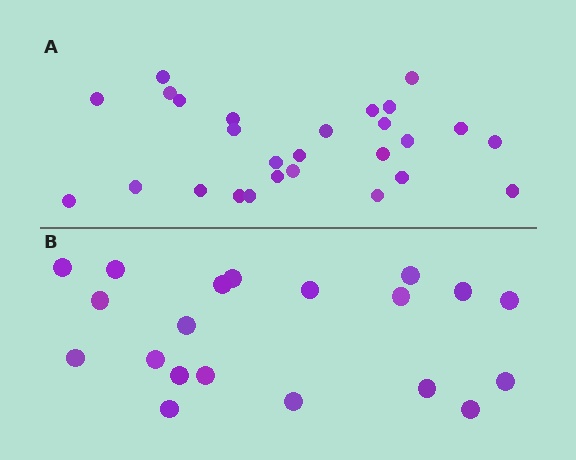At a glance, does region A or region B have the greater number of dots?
Region A (the top region) has more dots.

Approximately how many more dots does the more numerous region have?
Region A has roughly 8 or so more dots than region B.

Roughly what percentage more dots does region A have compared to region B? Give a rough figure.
About 35% more.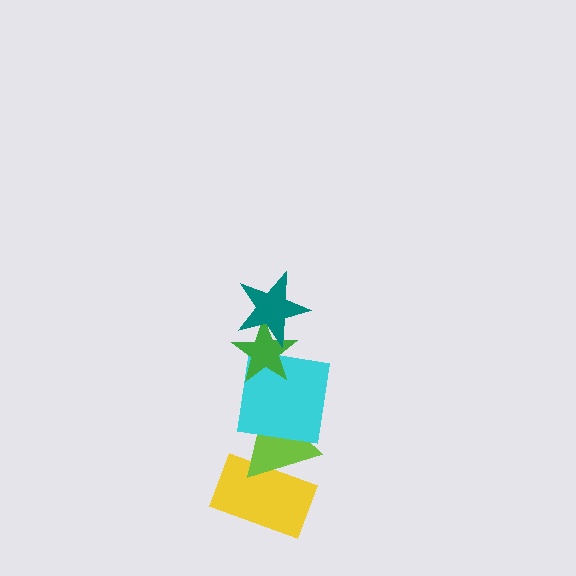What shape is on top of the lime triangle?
The cyan square is on top of the lime triangle.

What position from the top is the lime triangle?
The lime triangle is 4th from the top.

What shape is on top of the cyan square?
The green star is on top of the cyan square.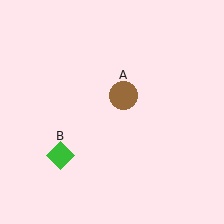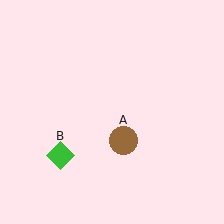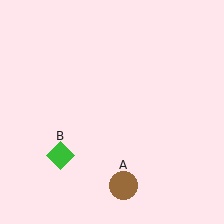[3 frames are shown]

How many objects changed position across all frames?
1 object changed position: brown circle (object A).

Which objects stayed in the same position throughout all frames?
Green diamond (object B) remained stationary.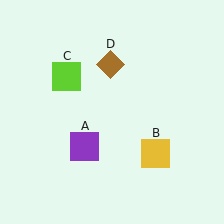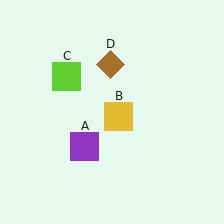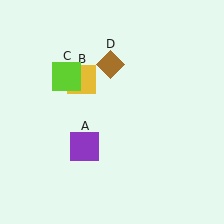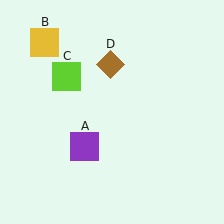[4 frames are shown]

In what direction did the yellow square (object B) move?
The yellow square (object B) moved up and to the left.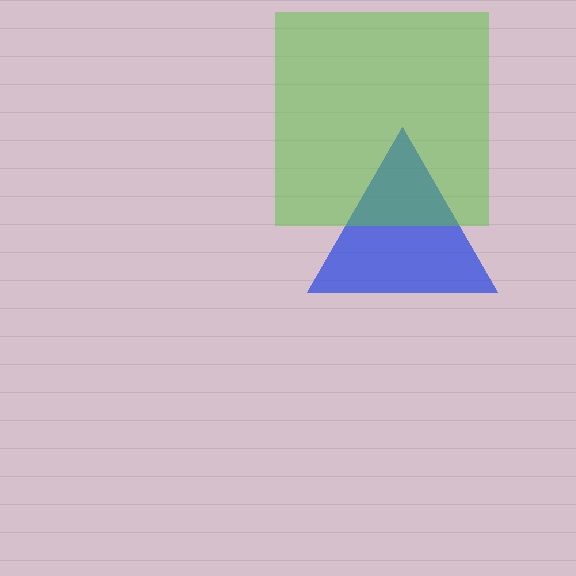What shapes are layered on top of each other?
The layered shapes are: a blue triangle, a lime square.